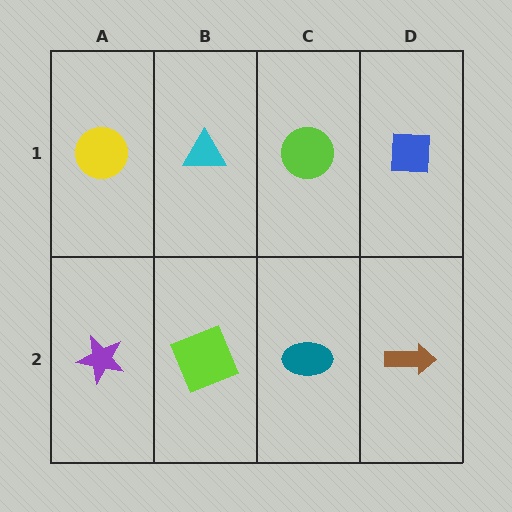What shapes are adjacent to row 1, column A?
A purple star (row 2, column A), a cyan triangle (row 1, column B).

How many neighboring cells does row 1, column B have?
3.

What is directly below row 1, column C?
A teal ellipse.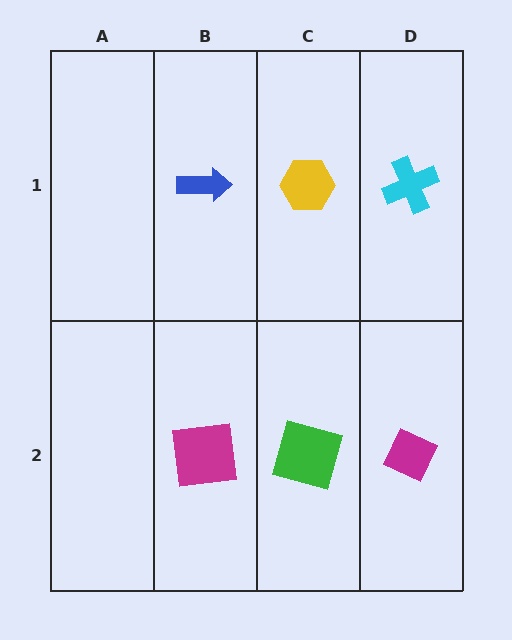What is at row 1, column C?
A yellow hexagon.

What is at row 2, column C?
A green square.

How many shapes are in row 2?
3 shapes.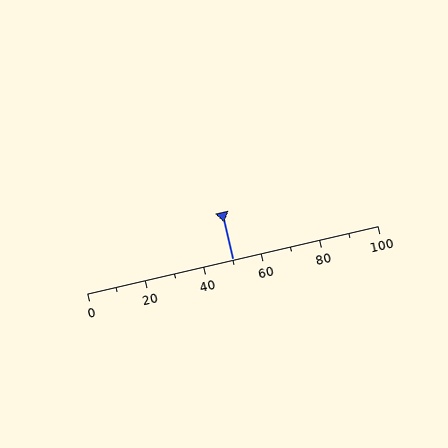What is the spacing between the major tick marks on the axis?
The major ticks are spaced 20 apart.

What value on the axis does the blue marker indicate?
The marker indicates approximately 50.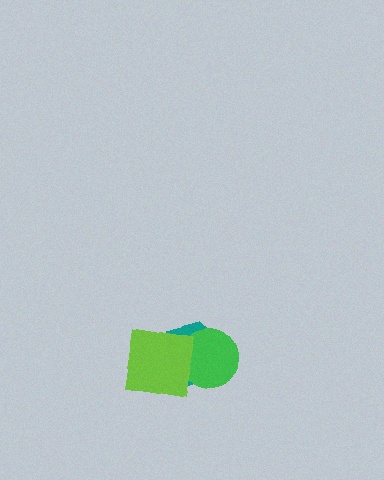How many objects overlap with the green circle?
2 objects overlap with the green circle.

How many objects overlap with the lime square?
2 objects overlap with the lime square.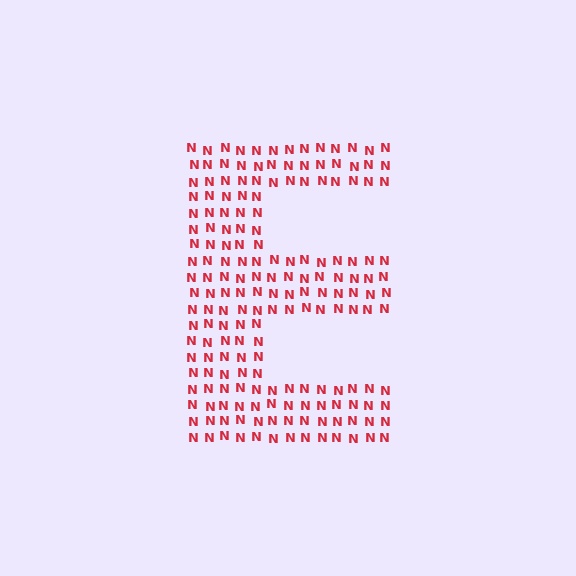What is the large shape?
The large shape is the letter E.